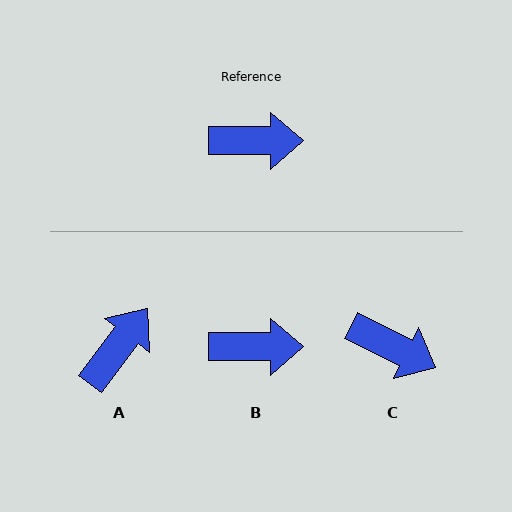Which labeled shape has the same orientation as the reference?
B.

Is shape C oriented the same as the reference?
No, it is off by about 26 degrees.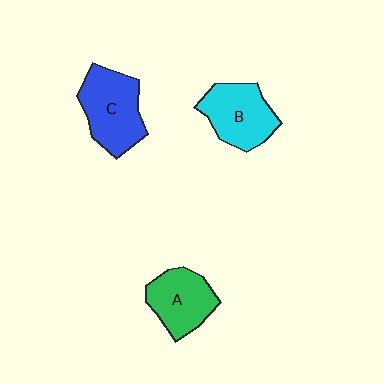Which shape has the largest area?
Shape C (blue).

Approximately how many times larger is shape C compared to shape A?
Approximately 1.2 times.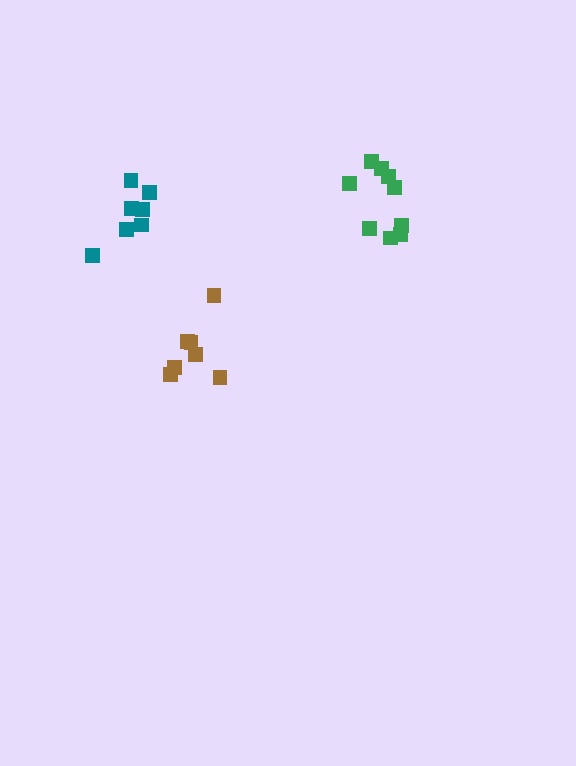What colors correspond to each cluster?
The clusters are colored: green, teal, brown.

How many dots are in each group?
Group 1: 9 dots, Group 2: 7 dots, Group 3: 7 dots (23 total).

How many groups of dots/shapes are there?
There are 3 groups.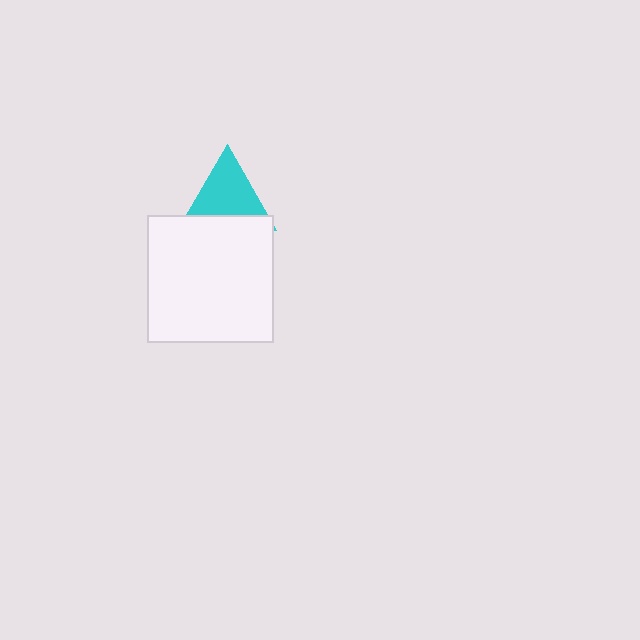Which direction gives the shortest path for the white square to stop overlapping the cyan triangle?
Moving down gives the shortest separation.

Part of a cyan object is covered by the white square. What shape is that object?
It is a triangle.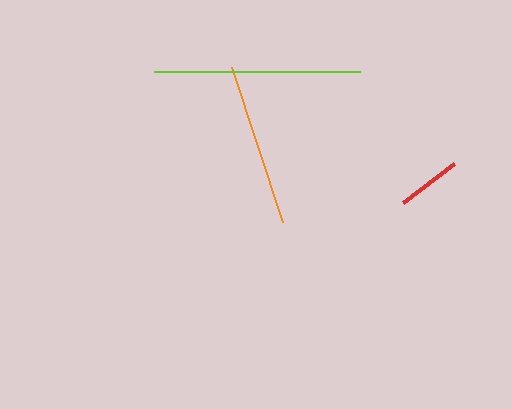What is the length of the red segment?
The red segment is approximately 65 pixels long.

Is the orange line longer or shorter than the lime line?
The lime line is longer than the orange line.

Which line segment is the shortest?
The red line is the shortest at approximately 65 pixels.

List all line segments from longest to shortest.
From longest to shortest: lime, orange, red.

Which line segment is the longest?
The lime line is the longest at approximately 206 pixels.